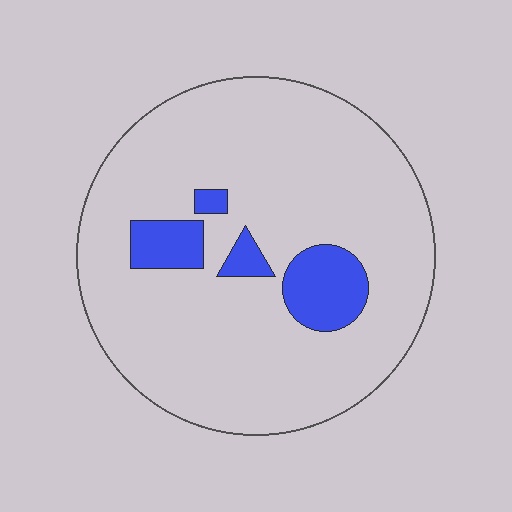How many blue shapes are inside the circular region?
4.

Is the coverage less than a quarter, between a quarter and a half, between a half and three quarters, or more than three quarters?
Less than a quarter.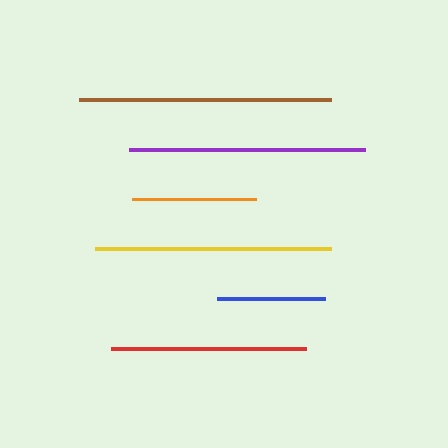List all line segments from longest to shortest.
From longest to shortest: brown, yellow, purple, red, orange, blue.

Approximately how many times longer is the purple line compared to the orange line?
The purple line is approximately 1.9 times the length of the orange line.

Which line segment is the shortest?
The blue line is the shortest at approximately 108 pixels.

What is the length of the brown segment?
The brown segment is approximately 252 pixels long.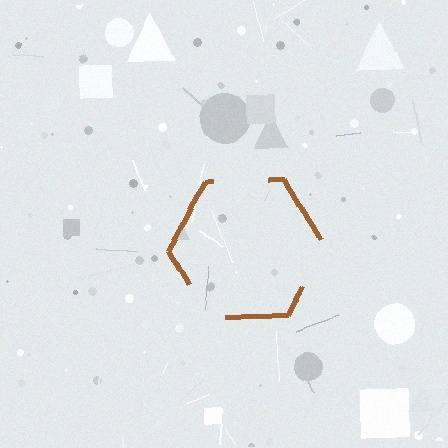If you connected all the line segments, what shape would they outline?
They would outline a hexagon.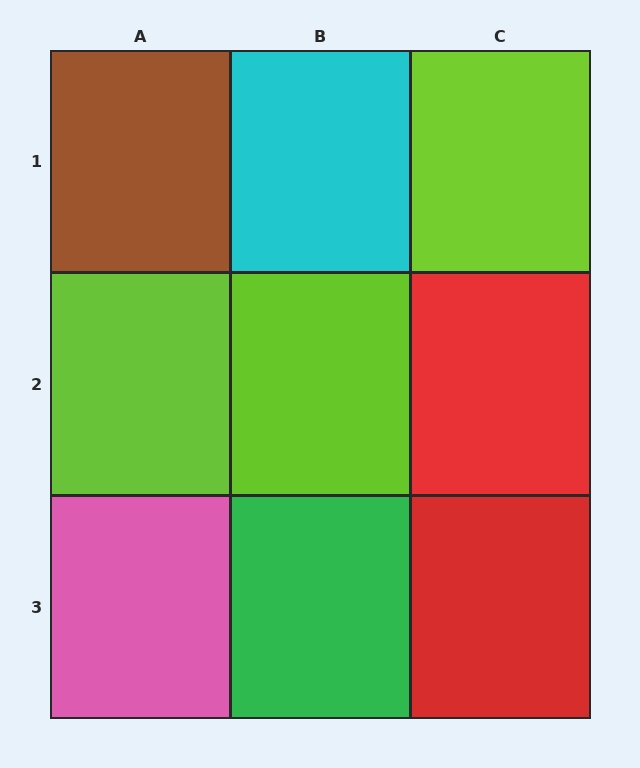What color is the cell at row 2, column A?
Lime.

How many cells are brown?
1 cell is brown.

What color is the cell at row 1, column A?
Brown.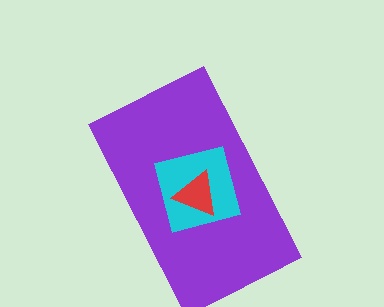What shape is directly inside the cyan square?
The red triangle.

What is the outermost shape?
The purple rectangle.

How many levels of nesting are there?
3.